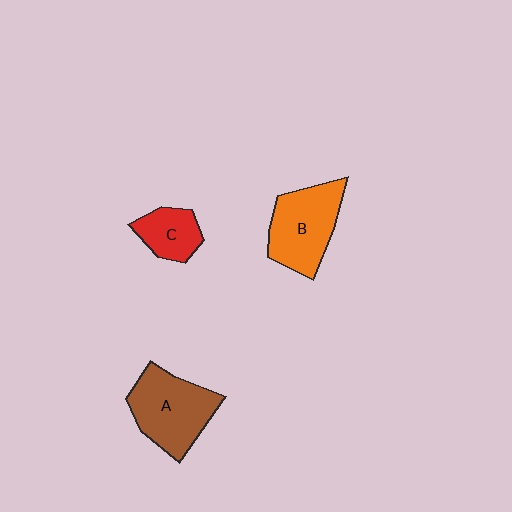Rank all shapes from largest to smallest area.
From largest to smallest: A (brown), B (orange), C (red).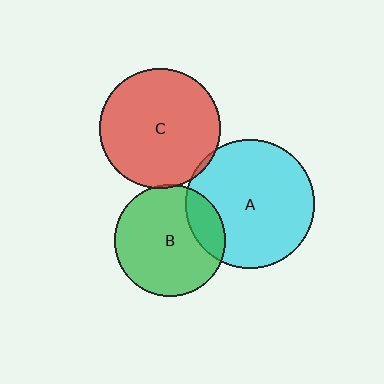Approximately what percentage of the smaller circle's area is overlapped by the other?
Approximately 5%.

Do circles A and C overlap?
Yes.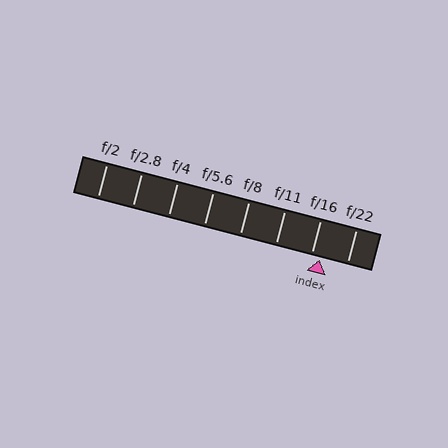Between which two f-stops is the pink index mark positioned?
The index mark is between f/16 and f/22.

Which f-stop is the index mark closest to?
The index mark is closest to f/16.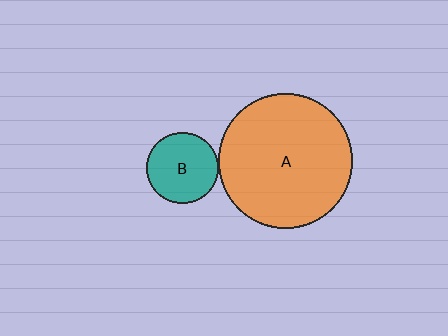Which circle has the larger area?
Circle A (orange).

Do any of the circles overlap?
No, none of the circles overlap.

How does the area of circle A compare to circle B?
Approximately 3.5 times.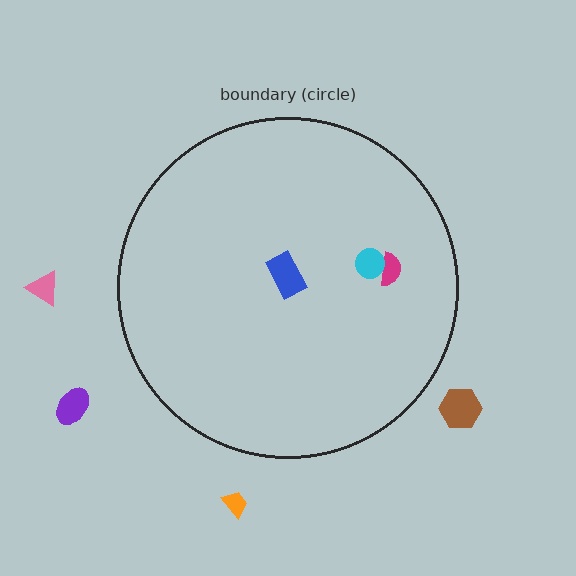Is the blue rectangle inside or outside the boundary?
Inside.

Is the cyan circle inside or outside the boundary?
Inside.